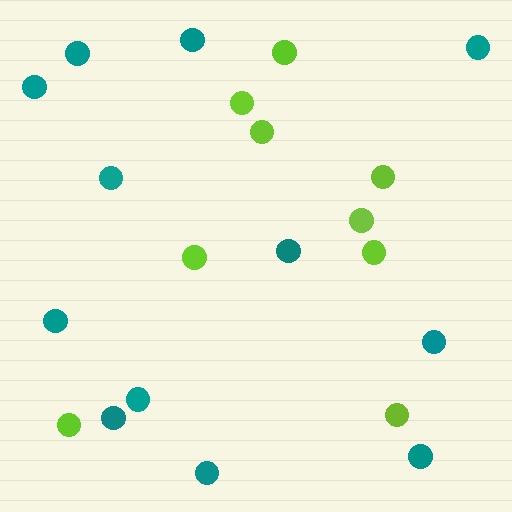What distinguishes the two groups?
There are 2 groups: one group of lime circles (9) and one group of teal circles (12).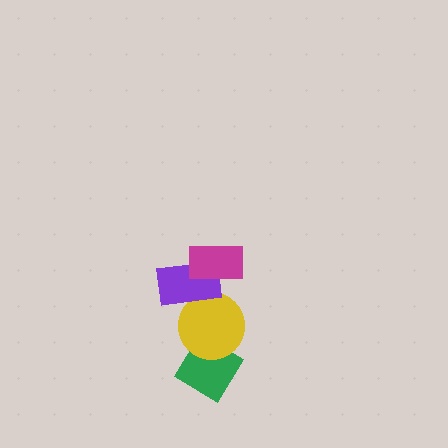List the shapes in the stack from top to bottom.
From top to bottom: the magenta rectangle, the purple rectangle, the yellow circle, the green diamond.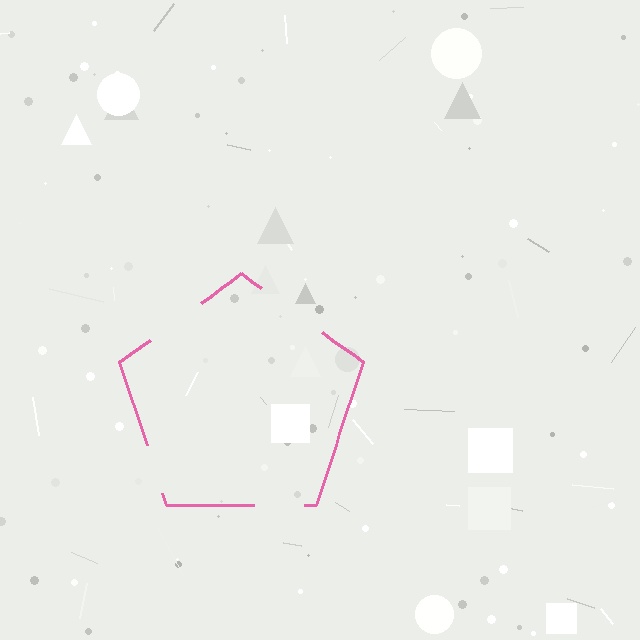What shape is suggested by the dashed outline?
The dashed outline suggests a pentagon.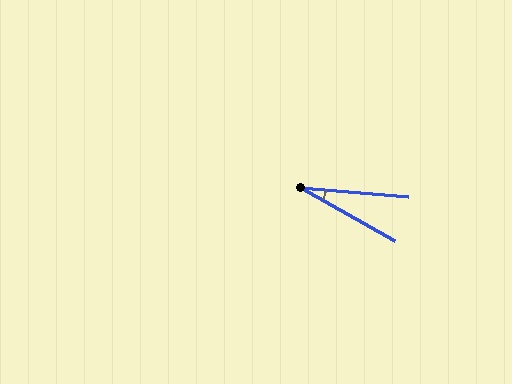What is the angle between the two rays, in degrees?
Approximately 25 degrees.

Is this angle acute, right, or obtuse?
It is acute.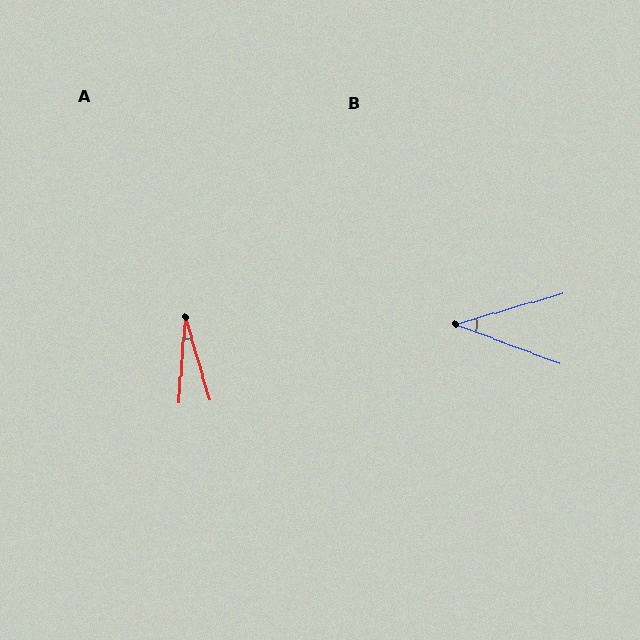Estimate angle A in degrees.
Approximately 21 degrees.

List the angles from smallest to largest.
A (21°), B (37°).